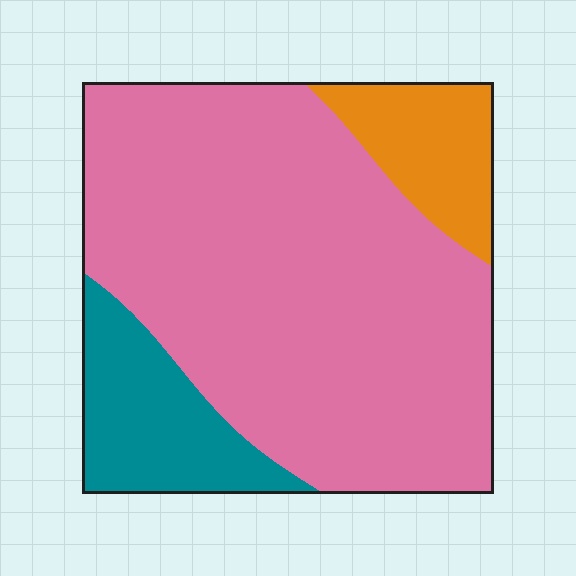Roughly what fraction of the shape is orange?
Orange takes up about one eighth (1/8) of the shape.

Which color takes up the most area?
Pink, at roughly 75%.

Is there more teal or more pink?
Pink.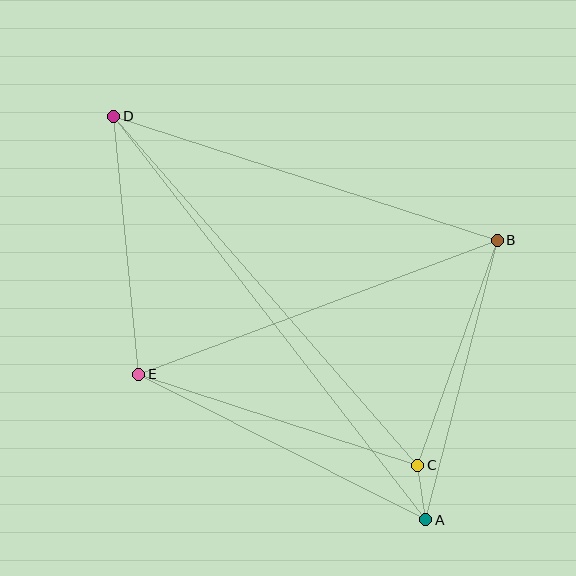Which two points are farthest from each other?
Points A and D are farthest from each other.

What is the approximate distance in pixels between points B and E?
The distance between B and E is approximately 383 pixels.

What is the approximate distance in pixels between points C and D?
The distance between C and D is approximately 463 pixels.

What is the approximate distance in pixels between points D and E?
The distance between D and E is approximately 259 pixels.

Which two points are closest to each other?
Points A and C are closest to each other.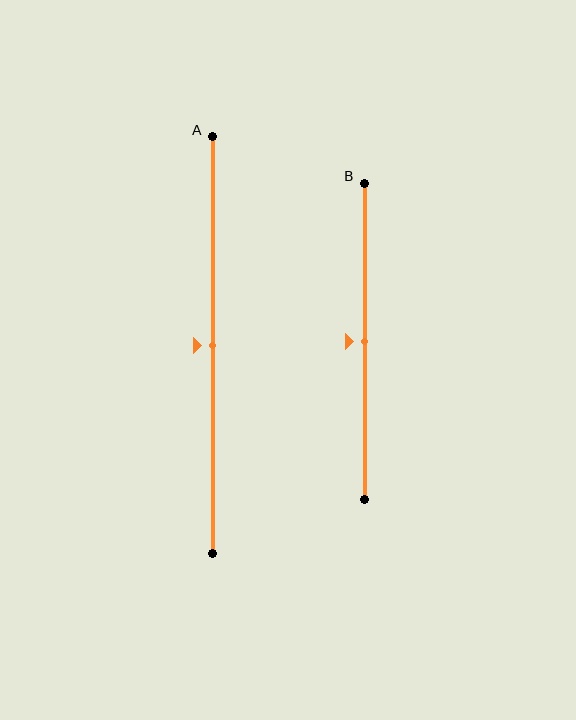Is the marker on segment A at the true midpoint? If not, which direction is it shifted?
Yes, the marker on segment A is at the true midpoint.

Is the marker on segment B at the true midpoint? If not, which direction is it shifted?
Yes, the marker on segment B is at the true midpoint.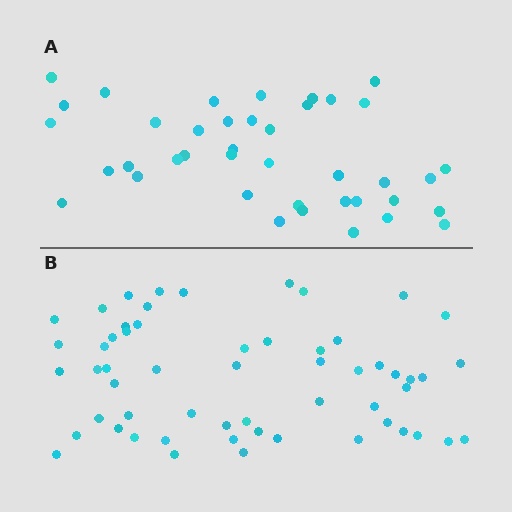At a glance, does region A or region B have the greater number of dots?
Region B (the bottom region) has more dots.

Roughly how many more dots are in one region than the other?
Region B has approximately 15 more dots than region A.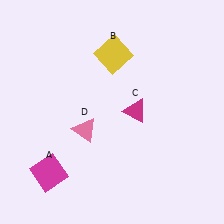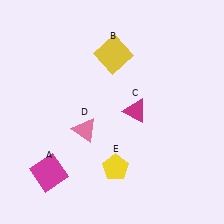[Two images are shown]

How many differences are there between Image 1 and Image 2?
There is 1 difference between the two images.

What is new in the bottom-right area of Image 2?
A yellow pentagon (E) was added in the bottom-right area of Image 2.